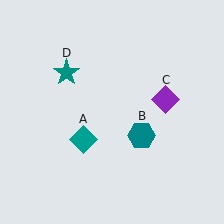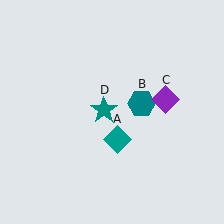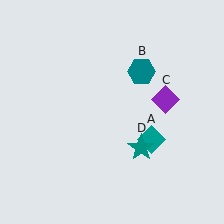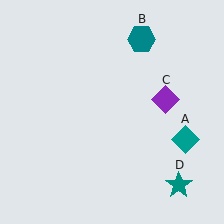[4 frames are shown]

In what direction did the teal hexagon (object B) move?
The teal hexagon (object B) moved up.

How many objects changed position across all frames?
3 objects changed position: teal diamond (object A), teal hexagon (object B), teal star (object D).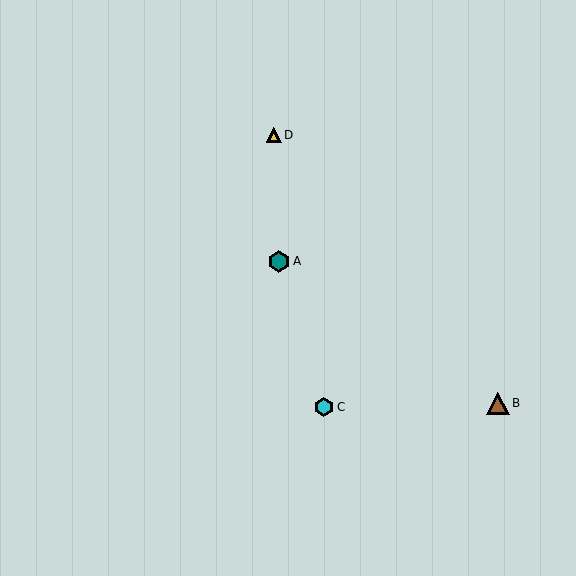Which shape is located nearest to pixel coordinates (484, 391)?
The brown triangle (labeled B) at (498, 403) is nearest to that location.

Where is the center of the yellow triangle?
The center of the yellow triangle is at (274, 135).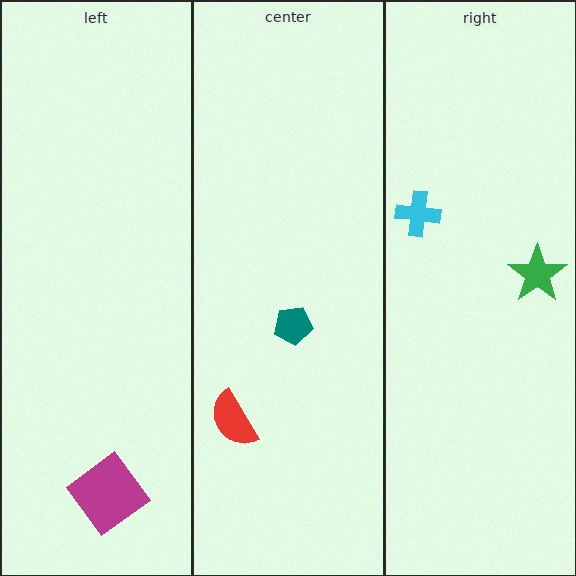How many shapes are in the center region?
2.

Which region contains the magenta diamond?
The left region.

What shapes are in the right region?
The cyan cross, the green star.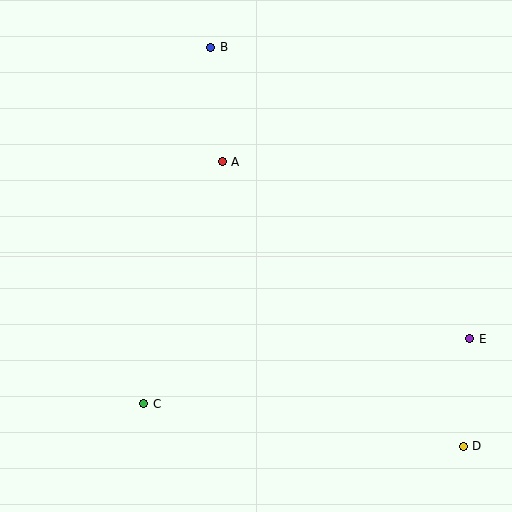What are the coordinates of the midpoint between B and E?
The midpoint between B and E is at (340, 193).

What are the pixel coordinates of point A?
Point A is at (222, 162).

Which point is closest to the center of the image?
Point A at (222, 162) is closest to the center.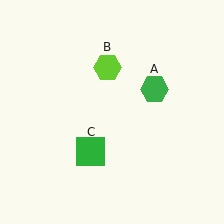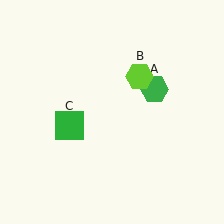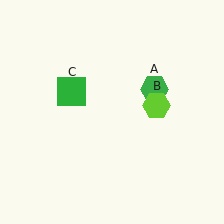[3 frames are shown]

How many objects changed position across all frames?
2 objects changed position: lime hexagon (object B), green square (object C).